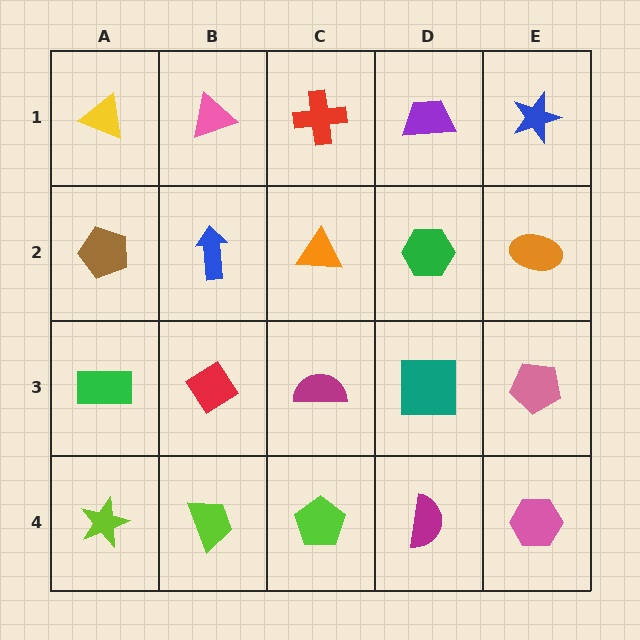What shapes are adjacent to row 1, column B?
A blue arrow (row 2, column B), a yellow triangle (row 1, column A), a red cross (row 1, column C).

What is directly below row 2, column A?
A green rectangle.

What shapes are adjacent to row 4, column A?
A green rectangle (row 3, column A), a lime trapezoid (row 4, column B).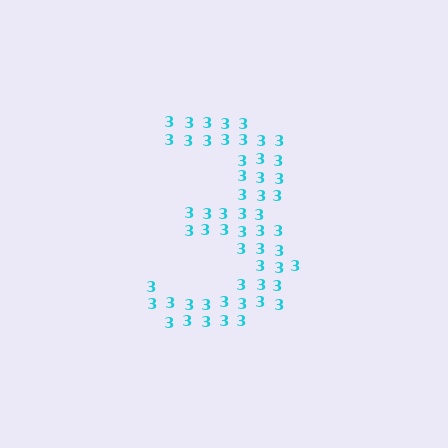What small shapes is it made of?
It is made of small digit 3's.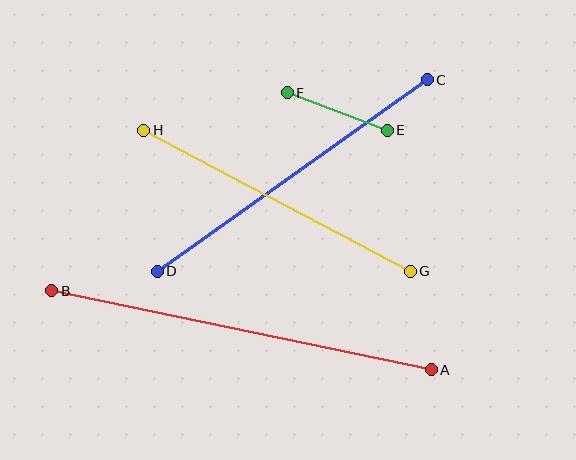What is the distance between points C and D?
The distance is approximately 331 pixels.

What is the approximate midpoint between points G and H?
The midpoint is at approximately (277, 201) pixels.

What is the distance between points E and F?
The distance is approximately 107 pixels.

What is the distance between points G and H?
The distance is approximately 301 pixels.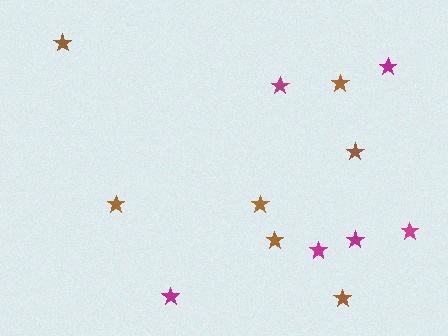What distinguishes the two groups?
There are 2 groups: one group of magenta stars (6) and one group of brown stars (7).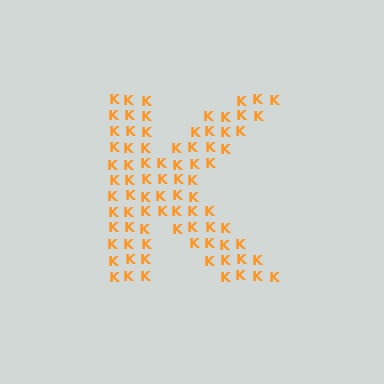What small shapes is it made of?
It is made of small letter K's.